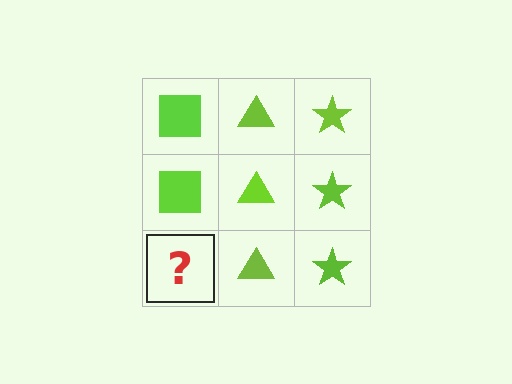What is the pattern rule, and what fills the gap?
The rule is that each column has a consistent shape. The gap should be filled with a lime square.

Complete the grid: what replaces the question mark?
The question mark should be replaced with a lime square.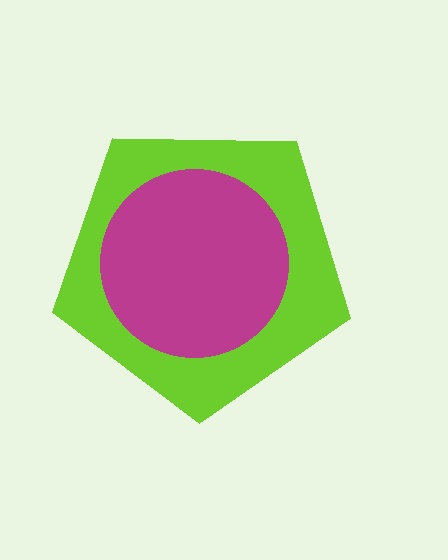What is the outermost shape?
The lime pentagon.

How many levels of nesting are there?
2.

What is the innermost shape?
The magenta circle.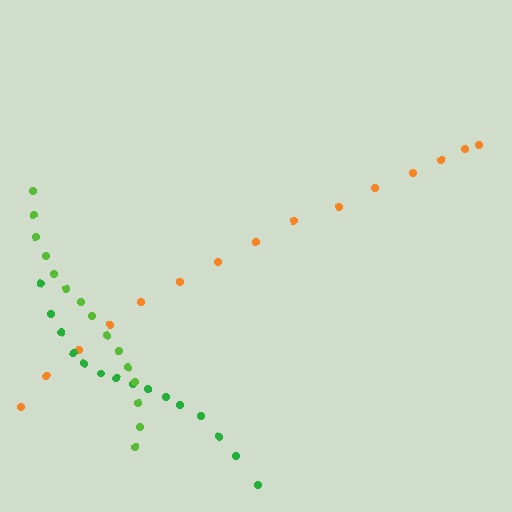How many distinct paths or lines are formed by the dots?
There are 3 distinct paths.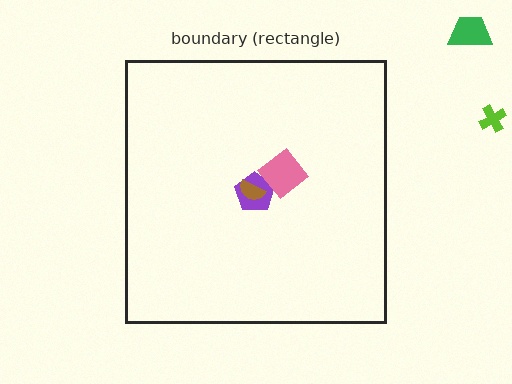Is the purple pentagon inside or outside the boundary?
Inside.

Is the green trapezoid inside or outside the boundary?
Outside.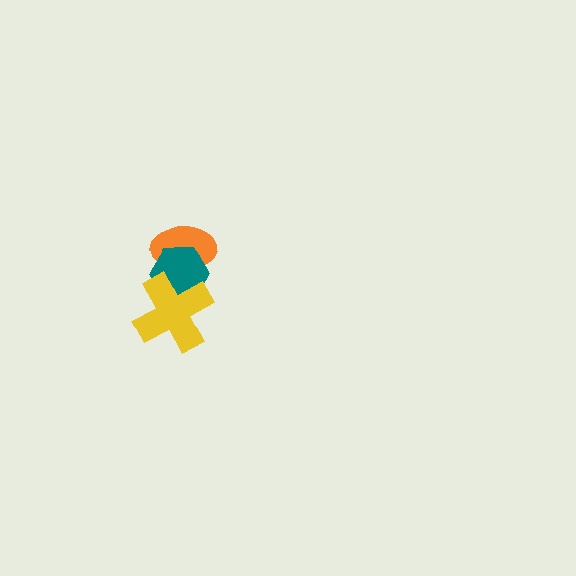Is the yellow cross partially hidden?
No, no other shape covers it.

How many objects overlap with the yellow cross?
2 objects overlap with the yellow cross.